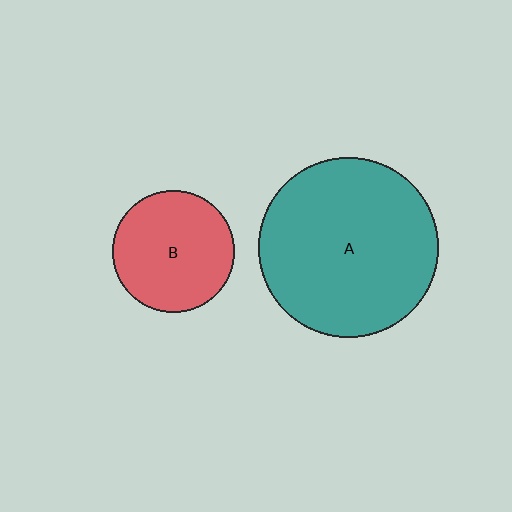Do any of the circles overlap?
No, none of the circles overlap.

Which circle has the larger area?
Circle A (teal).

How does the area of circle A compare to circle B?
Approximately 2.2 times.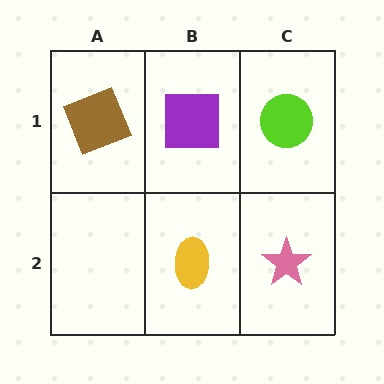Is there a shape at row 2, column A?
No, that cell is empty.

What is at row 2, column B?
A yellow ellipse.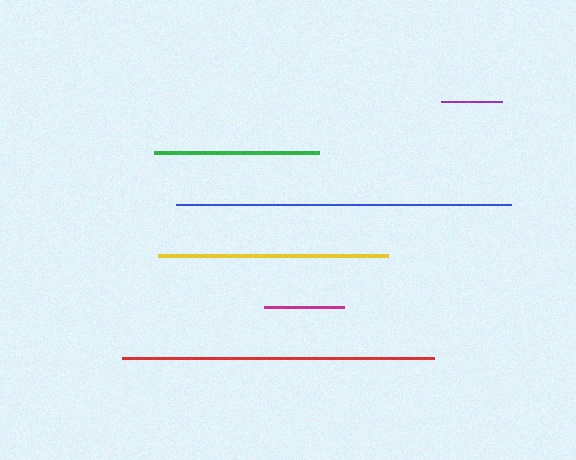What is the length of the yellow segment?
The yellow segment is approximately 230 pixels long.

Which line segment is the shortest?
The purple line is the shortest at approximately 60 pixels.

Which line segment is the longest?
The blue line is the longest at approximately 334 pixels.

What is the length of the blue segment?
The blue segment is approximately 334 pixels long.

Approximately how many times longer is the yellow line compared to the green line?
The yellow line is approximately 1.4 times the length of the green line.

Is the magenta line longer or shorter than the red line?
The red line is longer than the magenta line.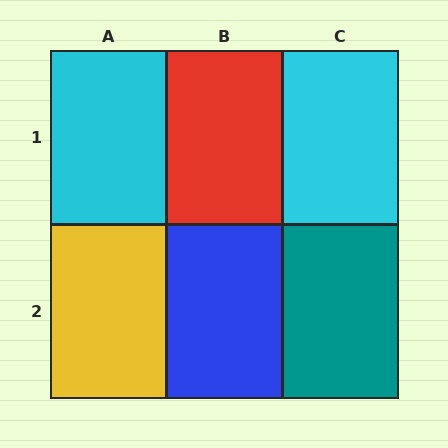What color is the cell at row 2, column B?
Blue.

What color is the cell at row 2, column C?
Teal.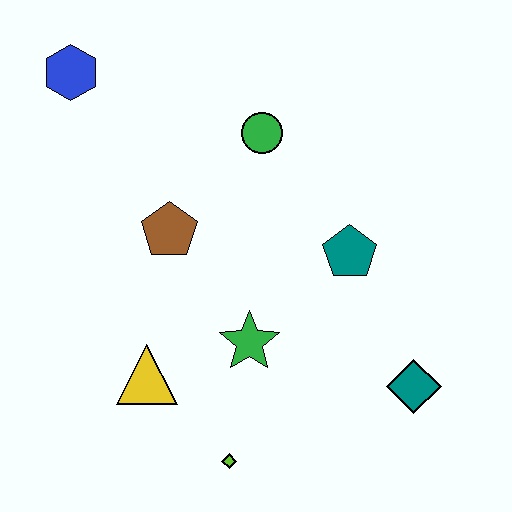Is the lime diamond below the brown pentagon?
Yes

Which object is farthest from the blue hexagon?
The teal diamond is farthest from the blue hexagon.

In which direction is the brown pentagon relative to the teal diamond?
The brown pentagon is to the left of the teal diamond.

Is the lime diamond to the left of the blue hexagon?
No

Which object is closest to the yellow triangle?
The green star is closest to the yellow triangle.